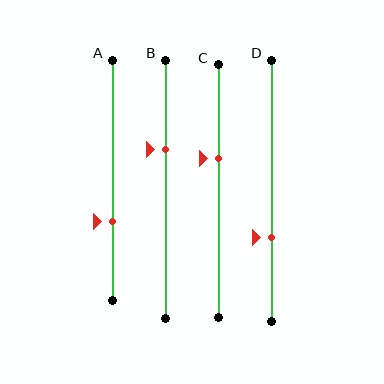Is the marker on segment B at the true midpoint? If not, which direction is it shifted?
No, the marker on segment B is shifted upward by about 16% of the segment length.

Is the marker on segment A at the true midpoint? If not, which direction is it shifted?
No, the marker on segment A is shifted downward by about 17% of the segment length.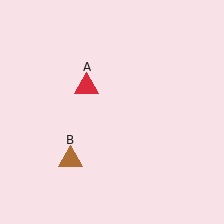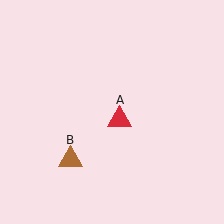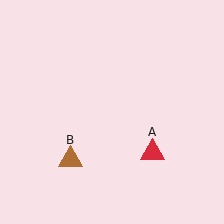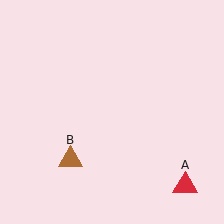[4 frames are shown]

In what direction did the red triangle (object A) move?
The red triangle (object A) moved down and to the right.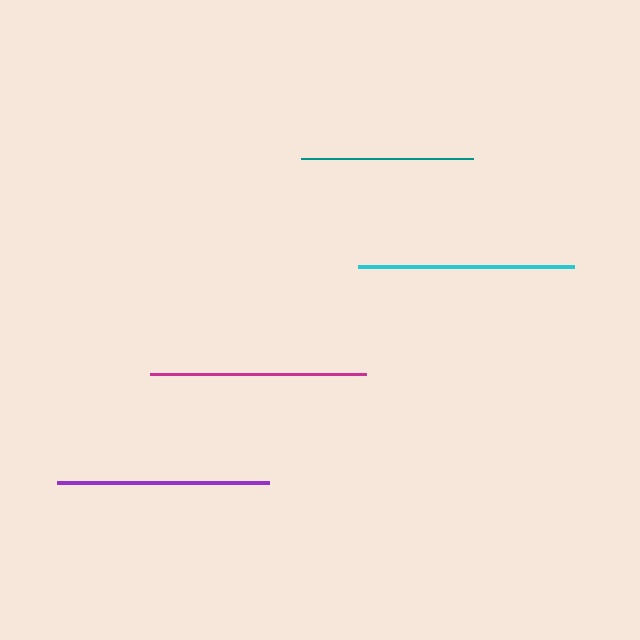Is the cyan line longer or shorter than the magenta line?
The cyan line is longer than the magenta line.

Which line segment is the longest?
The cyan line is the longest at approximately 216 pixels.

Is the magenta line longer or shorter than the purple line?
The magenta line is longer than the purple line.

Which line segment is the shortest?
The teal line is the shortest at approximately 172 pixels.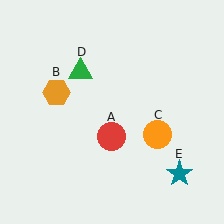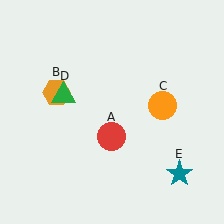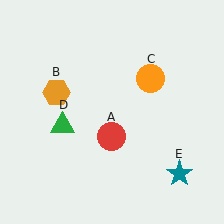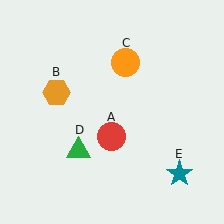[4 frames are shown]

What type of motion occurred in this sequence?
The orange circle (object C), green triangle (object D) rotated counterclockwise around the center of the scene.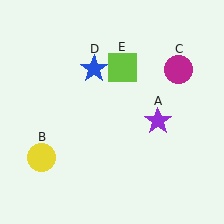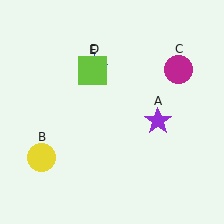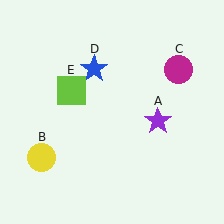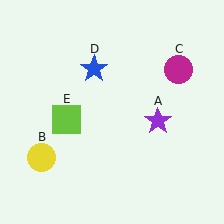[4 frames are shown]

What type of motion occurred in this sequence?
The lime square (object E) rotated counterclockwise around the center of the scene.